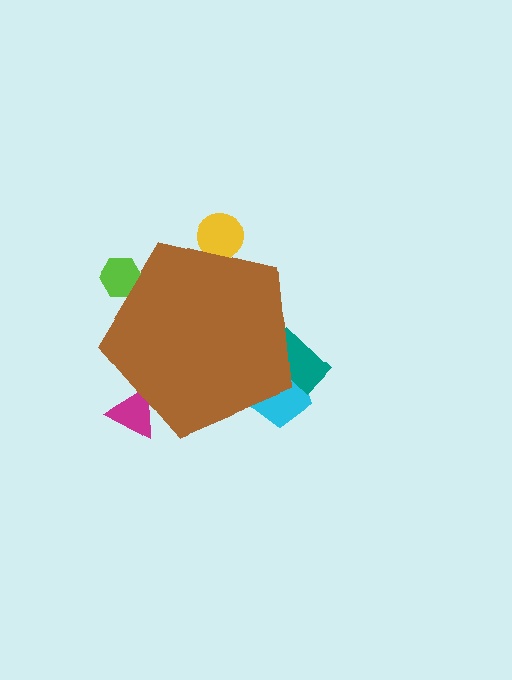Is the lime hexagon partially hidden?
Yes, the lime hexagon is partially hidden behind the brown pentagon.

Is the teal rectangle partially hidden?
Yes, the teal rectangle is partially hidden behind the brown pentagon.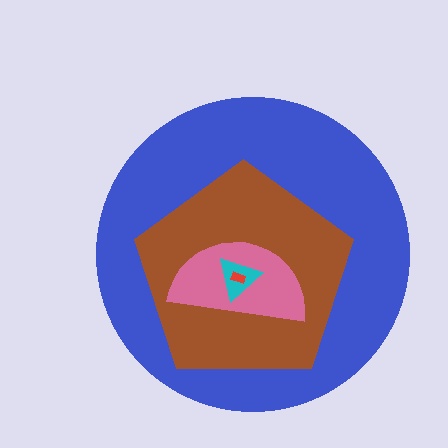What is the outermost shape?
The blue circle.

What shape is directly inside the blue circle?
The brown pentagon.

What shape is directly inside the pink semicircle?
The cyan triangle.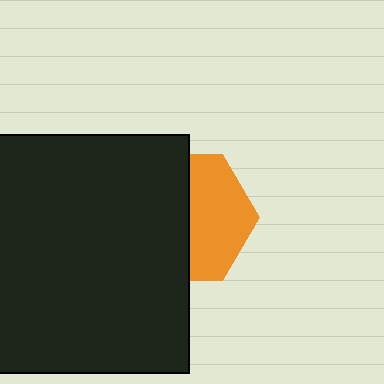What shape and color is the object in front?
The object in front is a black square.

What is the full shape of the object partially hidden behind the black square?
The partially hidden object is an orange hexagon.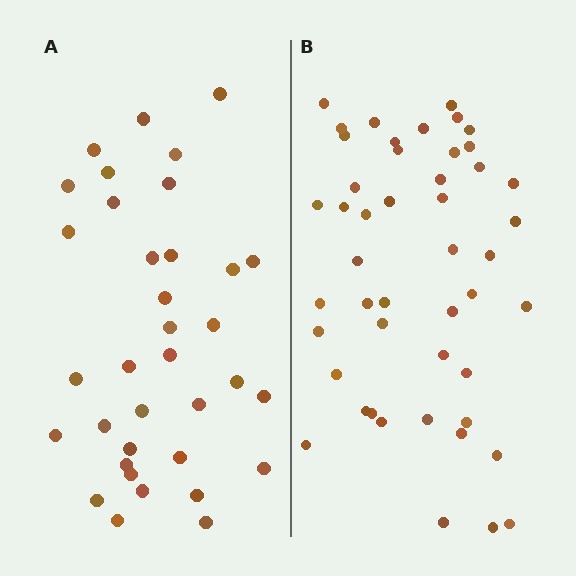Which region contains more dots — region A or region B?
Region B (the right region) has more dots.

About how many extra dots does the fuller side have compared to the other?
Region B has roughly 12 or so more dots than region A.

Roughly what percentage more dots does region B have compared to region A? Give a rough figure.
About 35% more.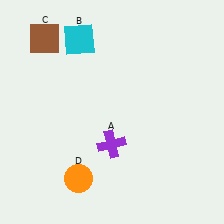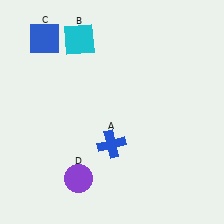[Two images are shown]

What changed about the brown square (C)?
In Image 1, C is brown. In Image 2, it changed to blue.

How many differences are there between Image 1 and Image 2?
There are 3 differences between the two images.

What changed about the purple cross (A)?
In Image 1, A is purple. In Image 2, it changed to blue.